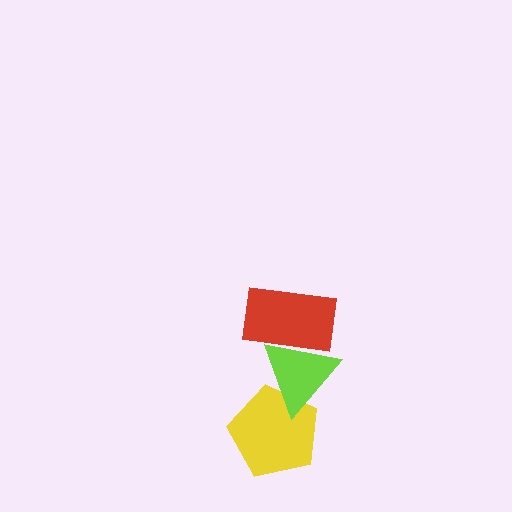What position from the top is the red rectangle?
The red rectangle is 1st from the top.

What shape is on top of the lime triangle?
The red rectangle is on top of the lime triangle.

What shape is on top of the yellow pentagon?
The lime triangle is on top of the yellow pentagon.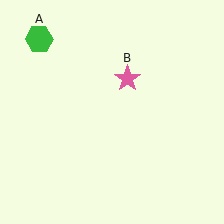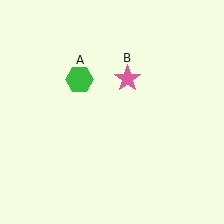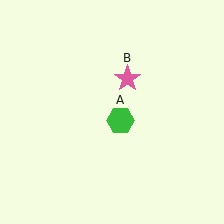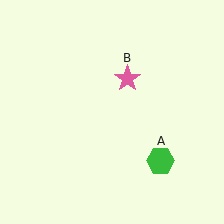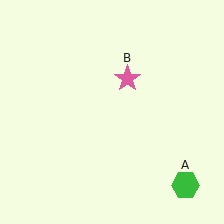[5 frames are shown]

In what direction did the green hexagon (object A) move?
The green hexagon (object A) moved down and to the right.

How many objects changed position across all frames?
1 object changed position: green hexagon (object A).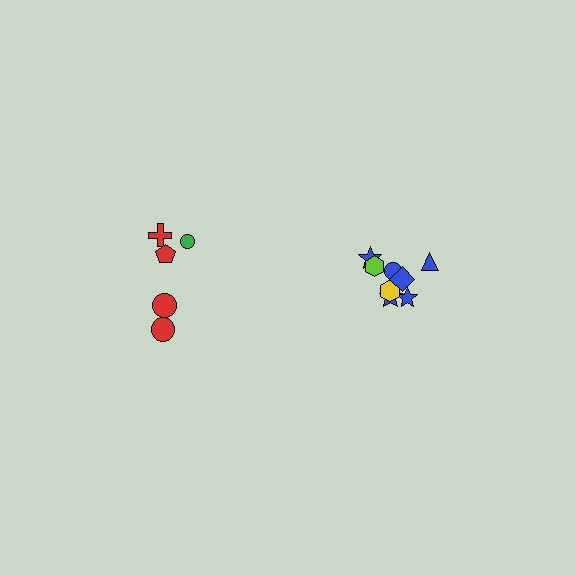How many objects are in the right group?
There are 8 objects.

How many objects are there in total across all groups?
There are 13 objects.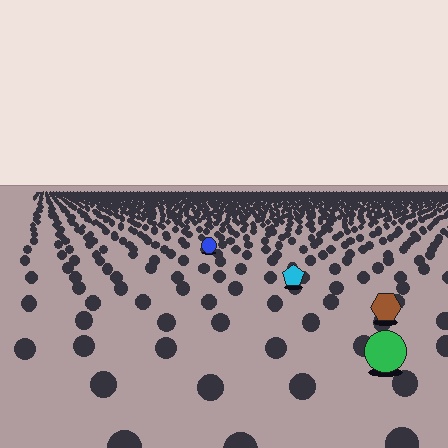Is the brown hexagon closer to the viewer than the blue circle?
Yes. The brown hexagon is closer — you can tell from the texture gradient: the ground texture is coarser near it.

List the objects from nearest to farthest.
From nearest to farthest: the green circle, the brown hexagon, the cyan pentagon, the blue circle.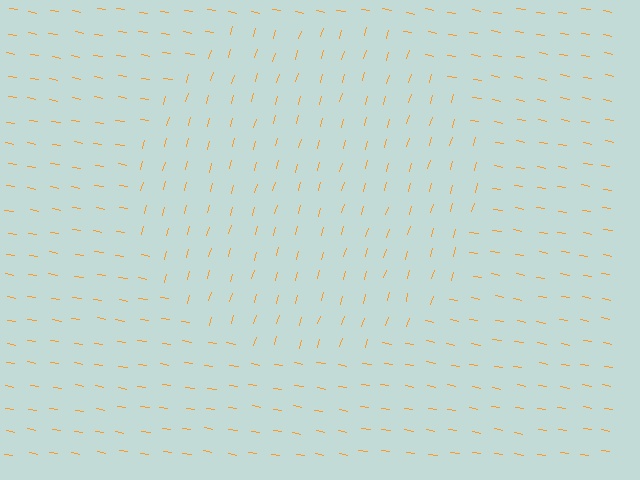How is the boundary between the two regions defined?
The boundary is defined purely by a change in line orientation (approximately 84 degrees difference). All lines are the same color and thickness.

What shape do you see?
I see a circle.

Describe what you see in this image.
The image is filled with small orange line segments. A circle region in the image has lines oriented differently from the surrounding lines, creating a visible texture boundary.